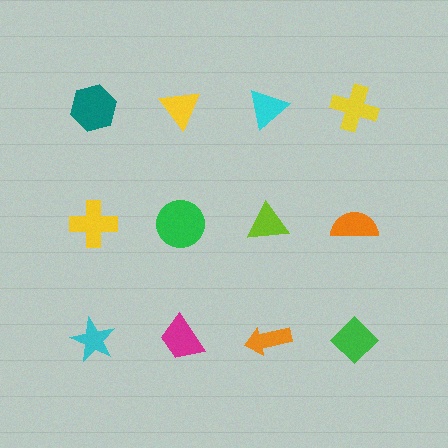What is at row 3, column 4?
A green diamond.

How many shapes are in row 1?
4 shapes.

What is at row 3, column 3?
An orange arrow.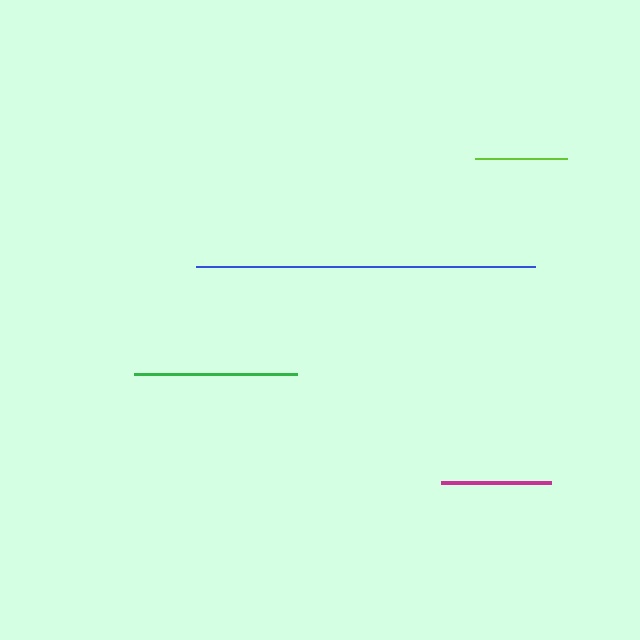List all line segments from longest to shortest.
From longest to shortest: blue, green, magenta, lime.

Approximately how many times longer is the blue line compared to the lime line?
The blue line is approximately 3.7 times the length of the lime line.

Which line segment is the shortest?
The lime line is the shortest at approximately 91 pixels.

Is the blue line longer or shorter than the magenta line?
The blue line is longer than the magenta line.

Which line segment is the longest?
The blue line is the longest at approximately 339 pixels.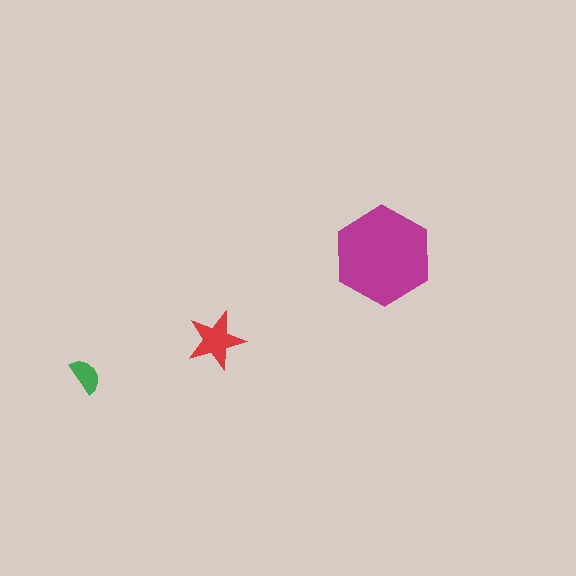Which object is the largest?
The magenta hexagon.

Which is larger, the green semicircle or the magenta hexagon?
The magenta hexagon.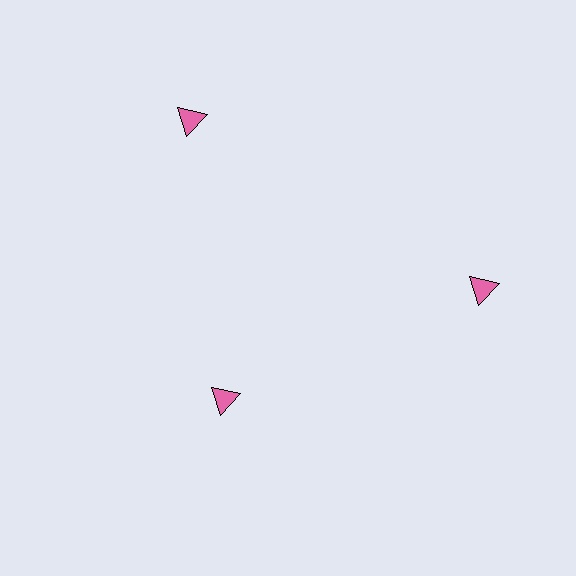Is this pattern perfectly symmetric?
No. The 3 pink triangles are arranged in a ring, but one element near the 7 o'clock position is pulled inward toward the center, breaking the 3-fold rotational symmetry.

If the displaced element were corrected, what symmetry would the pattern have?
It would have 3-fold rotational symmetry — the pattern would map onto itself every 120 degrees.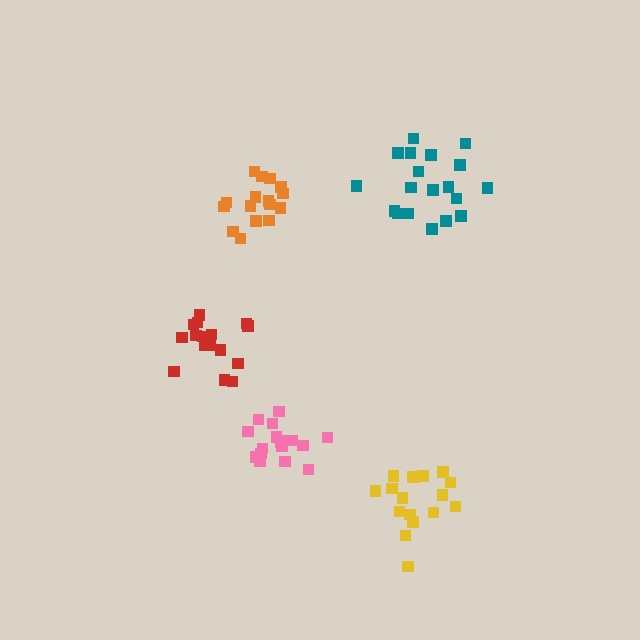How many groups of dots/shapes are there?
There are 5 groups.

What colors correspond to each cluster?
The clusters are colored: yellow, pink, red, orange, teal.